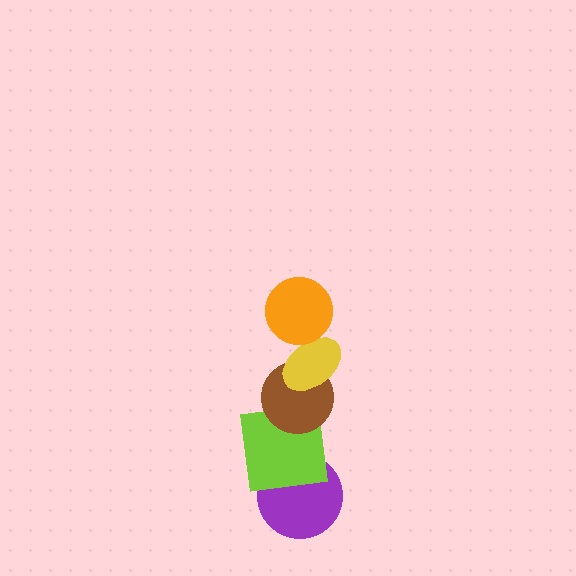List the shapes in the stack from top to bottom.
From top to bottom: the orange circle, the yellow ellipse, the brown circle, the lime square, the purple circle.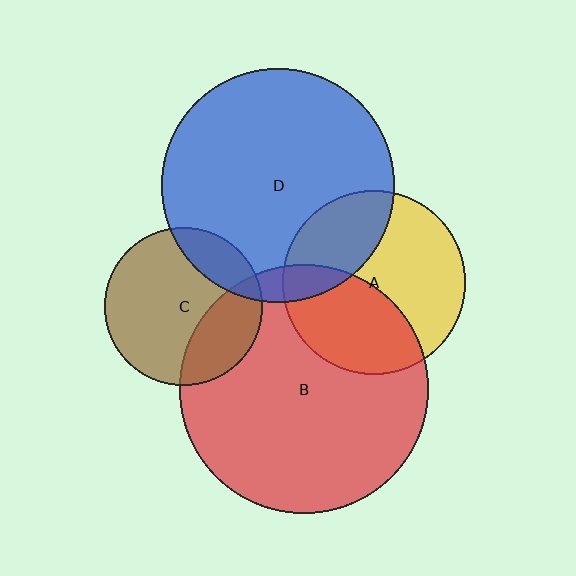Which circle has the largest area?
Circle B (red).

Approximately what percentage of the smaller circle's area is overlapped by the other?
Approximately 40%.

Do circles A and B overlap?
Yes.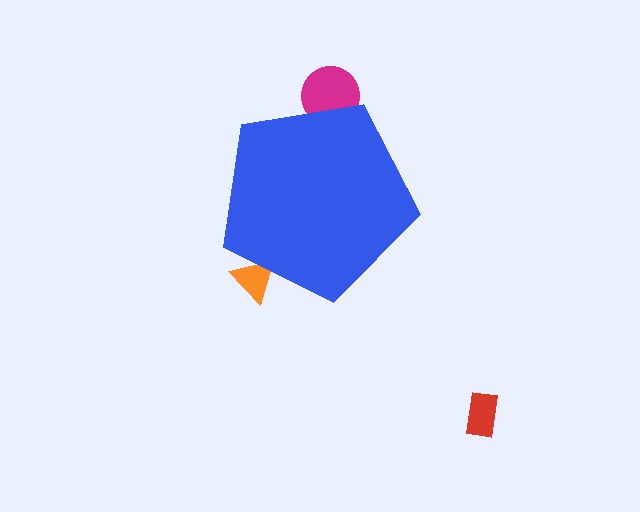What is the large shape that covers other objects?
A blue pentagon.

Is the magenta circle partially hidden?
Yes, the magenta circle is partially hidden behind the blue pentagon.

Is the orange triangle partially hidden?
Yes, the orange triangle is partially hidden behind the blue pentagon.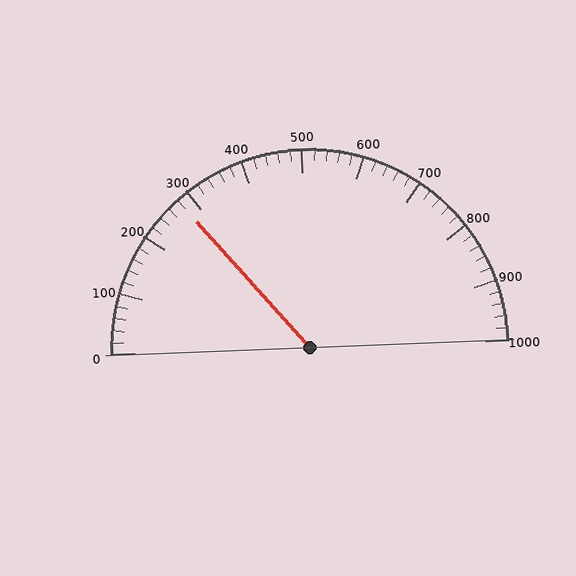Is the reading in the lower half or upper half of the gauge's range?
The reading is in the lower half of the range (0 to 1000).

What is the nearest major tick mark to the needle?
The nearest major tick mark is 300.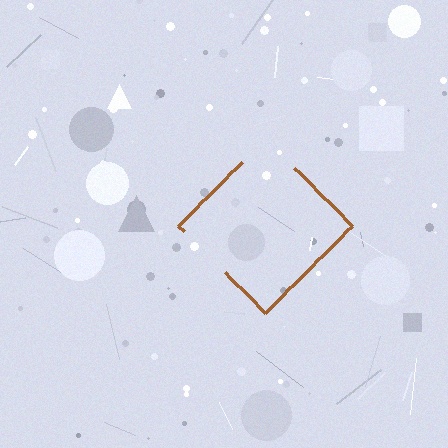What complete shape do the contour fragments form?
The contour fragments form a diamond.